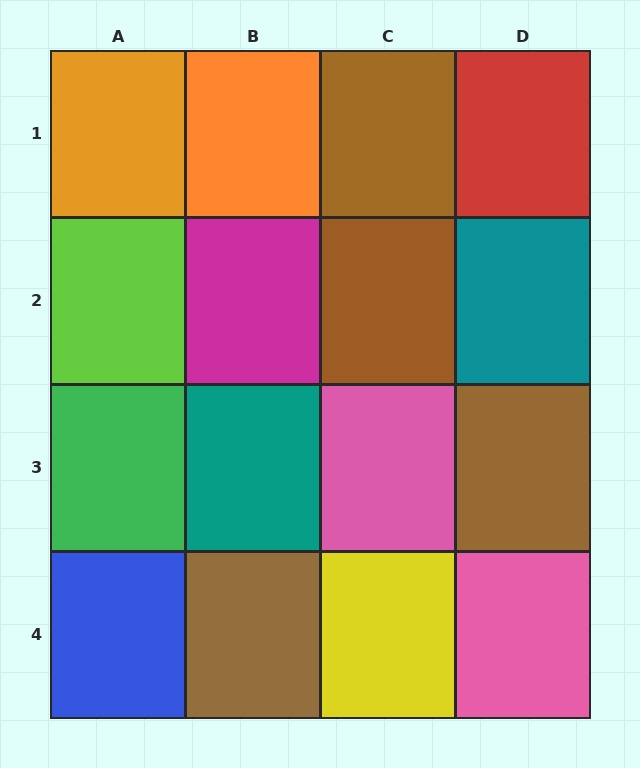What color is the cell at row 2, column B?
Magenta.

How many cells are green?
1 cell is green.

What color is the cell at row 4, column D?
Pink.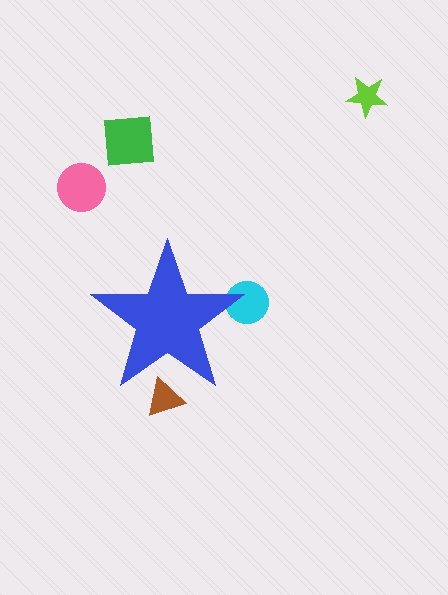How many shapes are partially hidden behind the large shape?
2 shapes are partially hidden.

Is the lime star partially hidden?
No, the lime star is fully visible.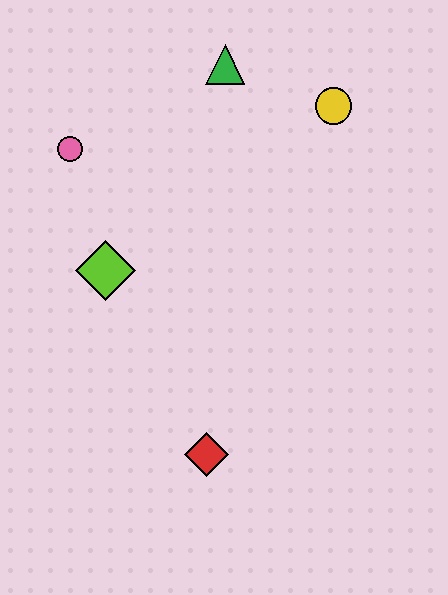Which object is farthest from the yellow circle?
The red diamond is farthest from the yellow circle.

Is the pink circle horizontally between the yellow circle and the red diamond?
No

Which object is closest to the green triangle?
The yellow circle is closest to the green triangle.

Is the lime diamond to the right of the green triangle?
No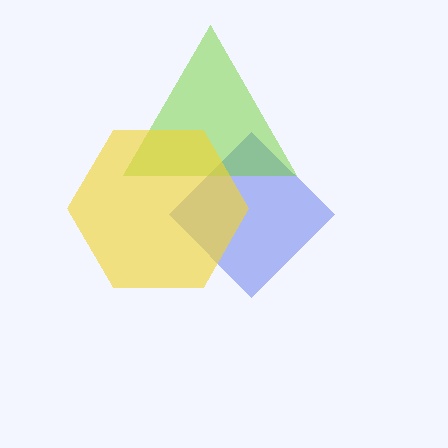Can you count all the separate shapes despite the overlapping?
Yes, there are 3 separate shapes.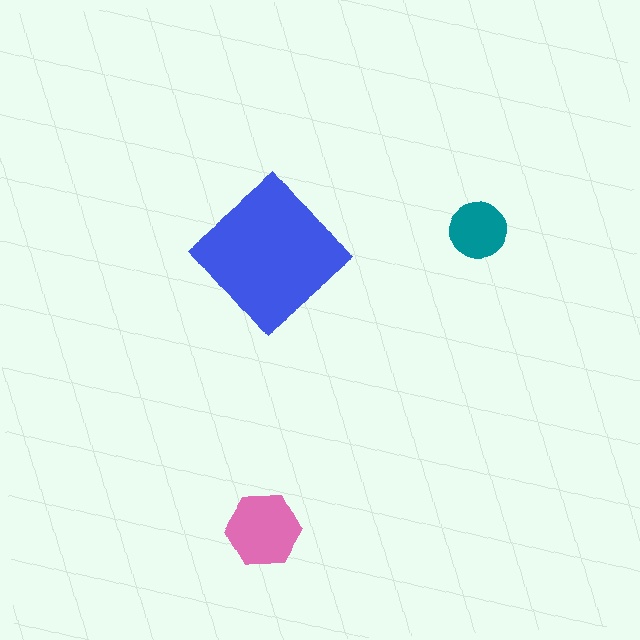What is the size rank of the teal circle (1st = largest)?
3rd.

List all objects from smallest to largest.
The teal circle, the pink hexagon, the blue diamond.